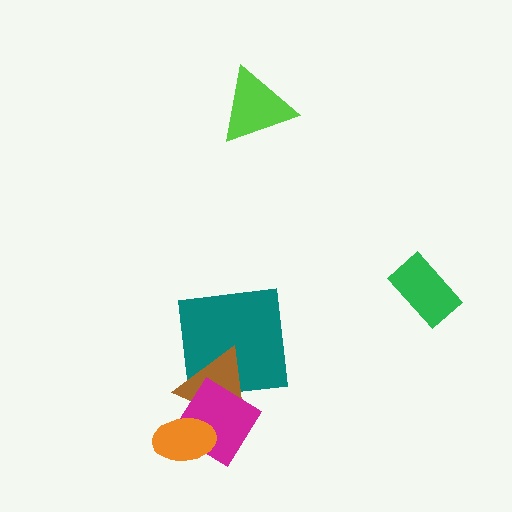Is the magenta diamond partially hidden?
Yes, it is partially covered by another shape.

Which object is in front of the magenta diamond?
The orange ellipse is in front of the magenta diamond.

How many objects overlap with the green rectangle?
0 objects overlap with the green rectangle.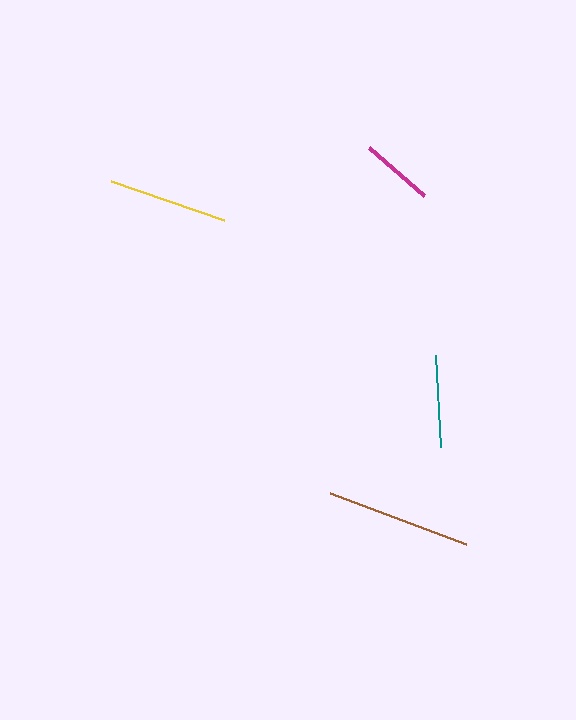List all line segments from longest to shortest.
From longest to shortest: brown, yellow, teal, magenta.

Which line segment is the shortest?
The magenta line is the shortest at approximately 73 pixels.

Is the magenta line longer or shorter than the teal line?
The teal line is longer than the magenta line.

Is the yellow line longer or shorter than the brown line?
The brown line is longer than the yellow line.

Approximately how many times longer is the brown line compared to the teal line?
The brown line is approximately 1.6 times the length of the teal line.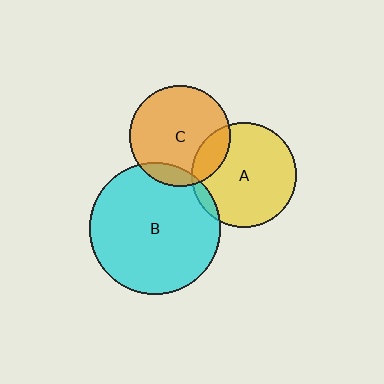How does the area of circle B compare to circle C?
Approximately 1.7 times.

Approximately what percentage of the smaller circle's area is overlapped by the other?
Approximately 5%.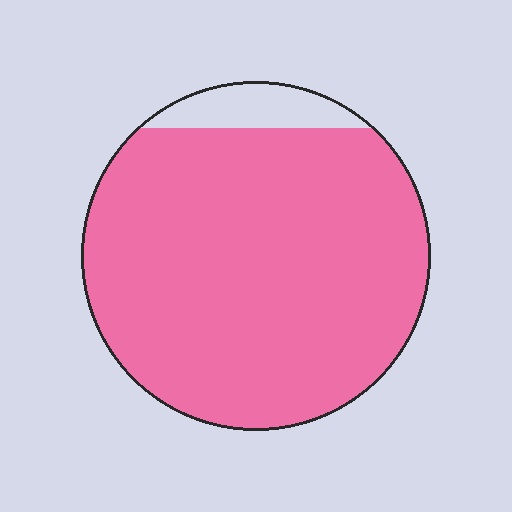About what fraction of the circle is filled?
About nine tenths (9/10).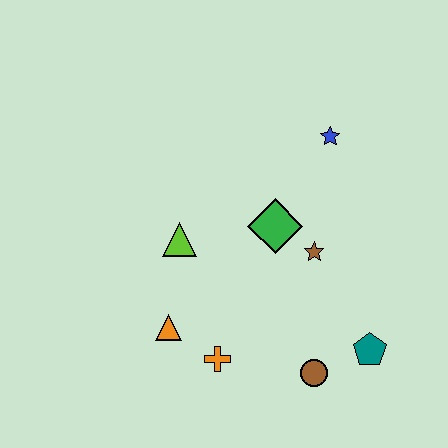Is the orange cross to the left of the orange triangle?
No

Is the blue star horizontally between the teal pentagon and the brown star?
Yes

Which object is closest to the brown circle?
The teal pentagon is closest to the brown circle.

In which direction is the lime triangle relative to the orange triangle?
The lime triangle is above the orange triangle.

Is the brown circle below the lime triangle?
Yes